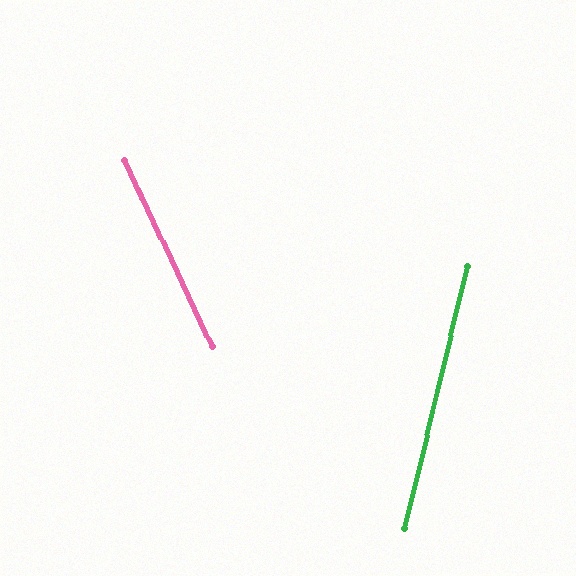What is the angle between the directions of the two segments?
Approximately 39 degrees.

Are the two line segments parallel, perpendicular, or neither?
Neither parallel nor perpendicular — they differ by about 39°.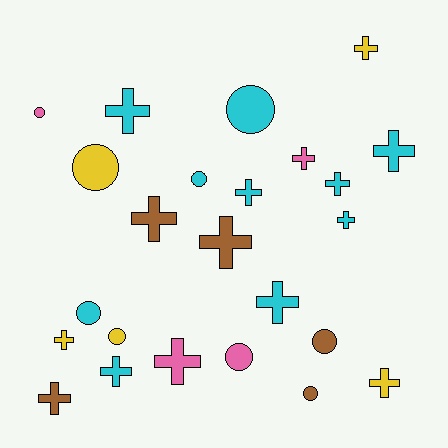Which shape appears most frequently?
Cross, with 15 objects.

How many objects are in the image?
There are 24 objects.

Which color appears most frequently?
Cyan, with 10 objects.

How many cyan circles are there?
There are 3 cyan circles.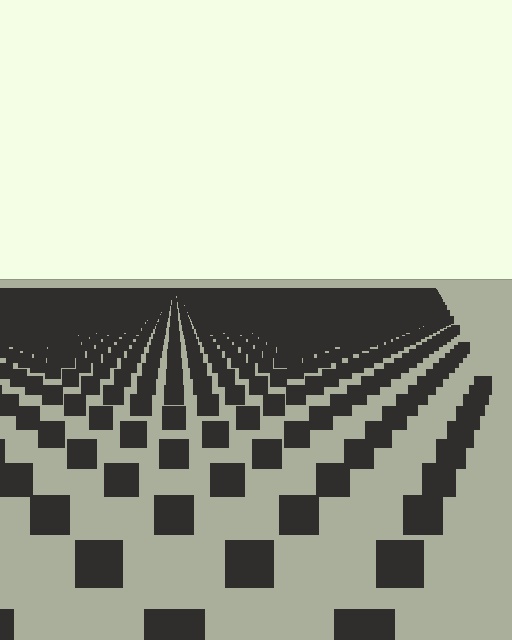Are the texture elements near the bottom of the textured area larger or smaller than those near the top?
Larger. Near the bottom, elements are closer to the viewer and appear at a bigger on-screen size.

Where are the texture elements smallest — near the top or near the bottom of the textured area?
Near the top.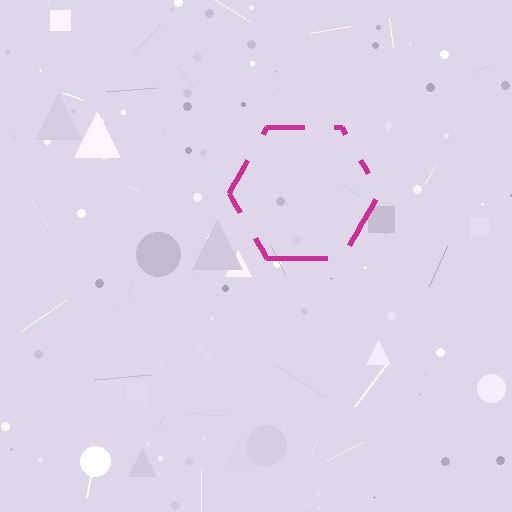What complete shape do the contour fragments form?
The contour fragments form a hexagon.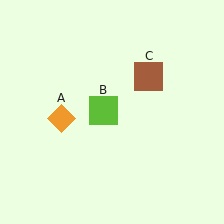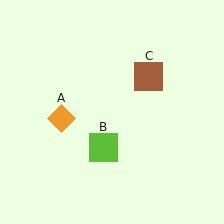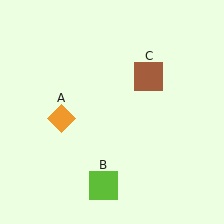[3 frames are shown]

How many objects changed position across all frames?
1 object changed position: lime square (object B).